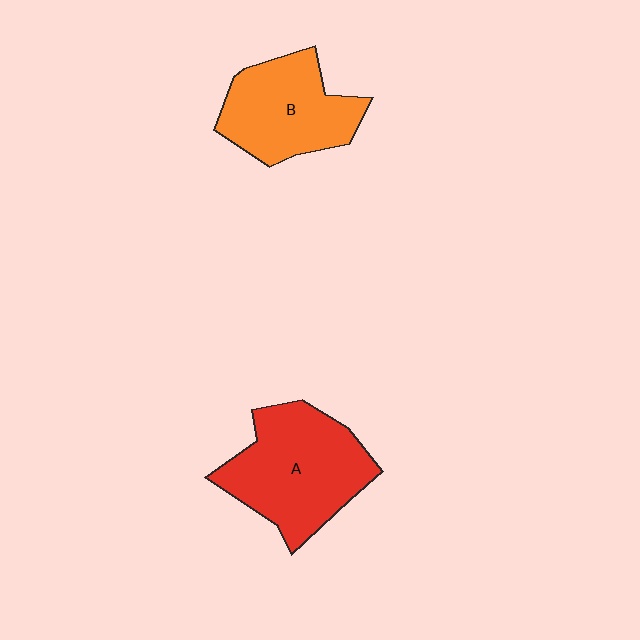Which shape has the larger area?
Shape A (red).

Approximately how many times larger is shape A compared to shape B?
Approximately 1.3 times.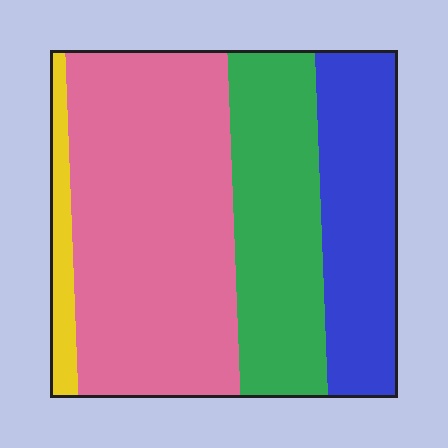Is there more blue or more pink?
Pink.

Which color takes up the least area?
Yellow, at roughly 5%.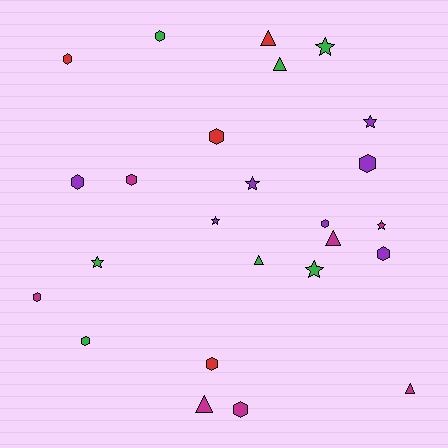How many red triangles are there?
There is 1 red triangle.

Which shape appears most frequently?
Hexagon, with 12 objects.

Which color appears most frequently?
Green, with 7 objects.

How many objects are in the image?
There are 25 objects.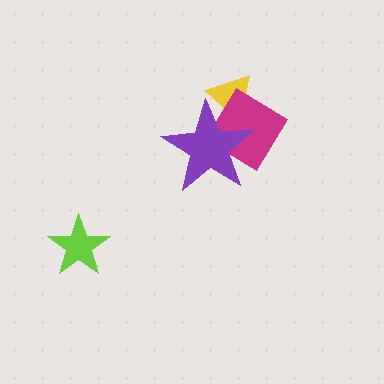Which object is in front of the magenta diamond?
The purple star is in front of the magenta diamond.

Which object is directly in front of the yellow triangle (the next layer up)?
The magenta diamond is directly in front of the yellow triangle.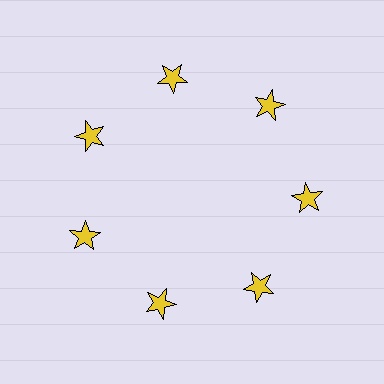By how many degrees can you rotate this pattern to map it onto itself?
The pattern maps onto itself every 51 degrees of rotation.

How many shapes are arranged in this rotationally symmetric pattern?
There are 7 shapes, arranged in 7 groups of 1.